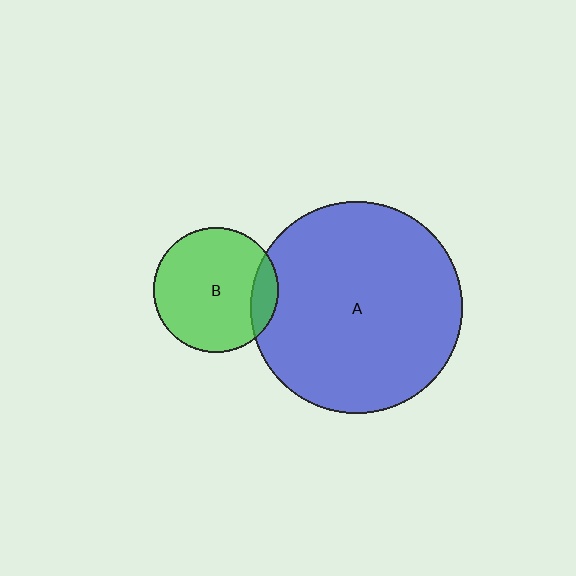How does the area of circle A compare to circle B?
Approximately 2.9 times.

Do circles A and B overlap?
Yes.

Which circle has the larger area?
Circle A (blue).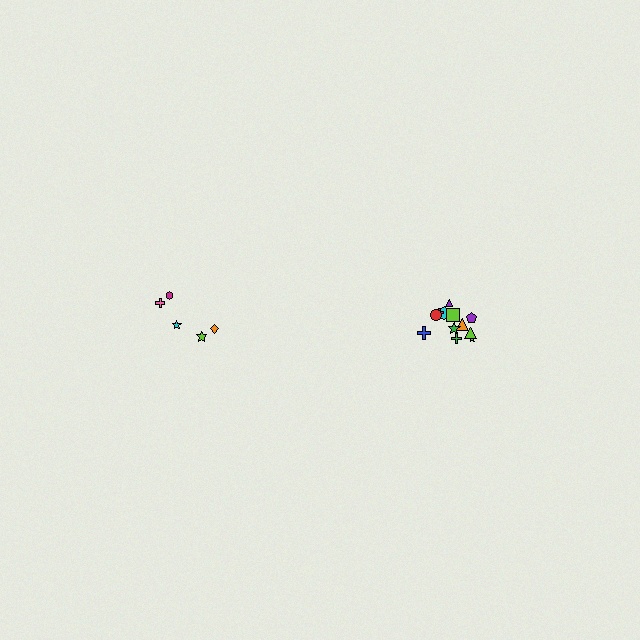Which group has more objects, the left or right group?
The right group.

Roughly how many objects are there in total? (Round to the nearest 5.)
Roughly 20 objects in total.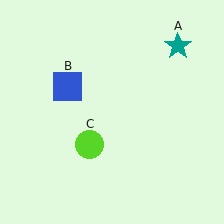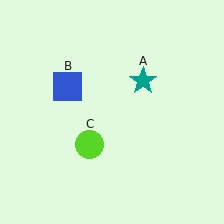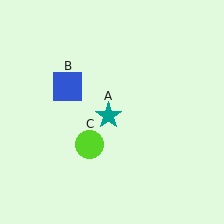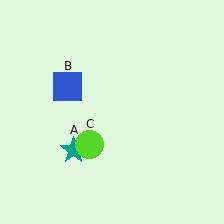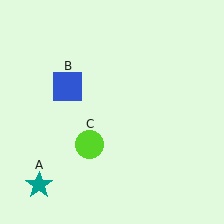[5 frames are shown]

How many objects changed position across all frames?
1 object changed position: teal star (object A).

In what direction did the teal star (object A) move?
The teal star (object A) moved down and to the left.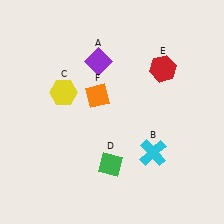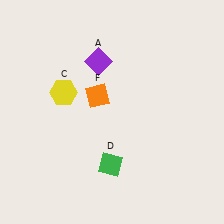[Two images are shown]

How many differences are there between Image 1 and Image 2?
There are 2 differences between the two images.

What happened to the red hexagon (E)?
The red hexagon (E) was removed in Image 2. It was in the top-right area of Image 1.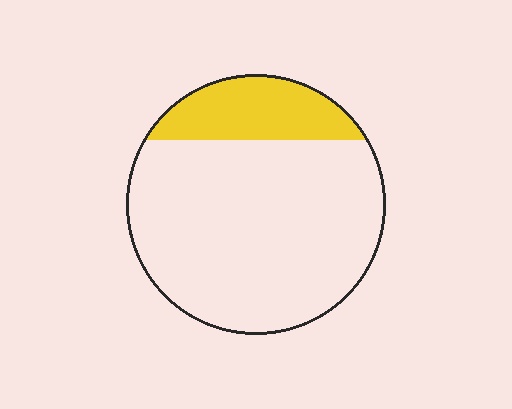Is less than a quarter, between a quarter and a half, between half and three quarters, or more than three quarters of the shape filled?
Less than a quarter.